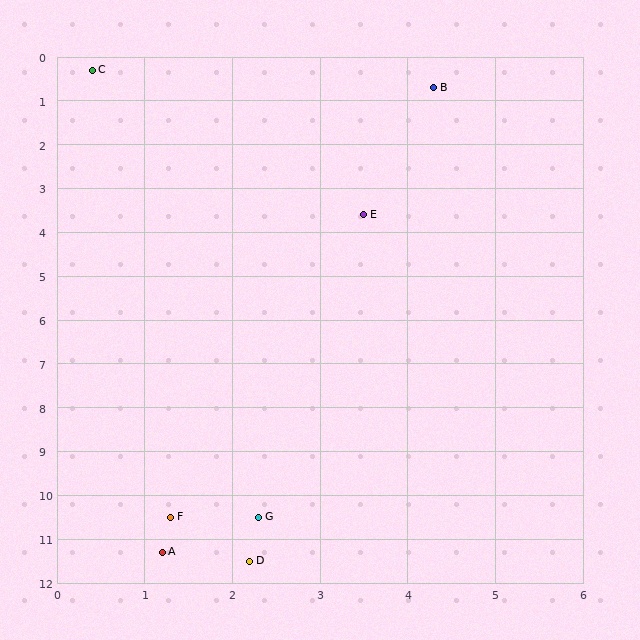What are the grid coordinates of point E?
Point E is at approximately (3.5, 3.6).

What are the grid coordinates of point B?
Point B is at approximately (4.3, 0.7).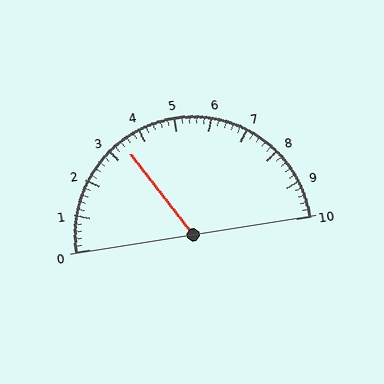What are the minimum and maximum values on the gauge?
The gauge ranges from 0 to 10.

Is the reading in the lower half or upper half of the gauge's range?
The reading is in the lower half of the range (0 to 10).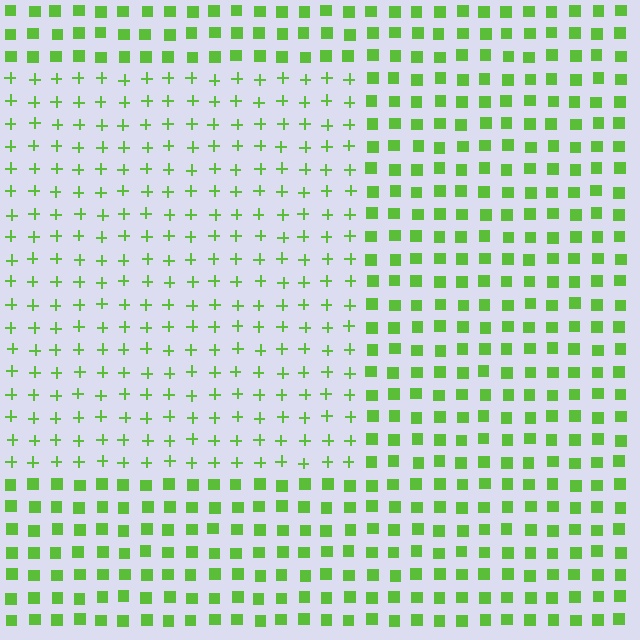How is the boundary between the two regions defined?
The boundary is defined by a change in element shape: plus signs inside vs. squares outside. All elements share the same color and spacing.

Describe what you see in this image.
The image is filled with small lime elements arranged in a uniform grid. A rectangle-shaped region contains plus signs, while the surrounding area contains squares. The boundary is defined purely by the change in element shape.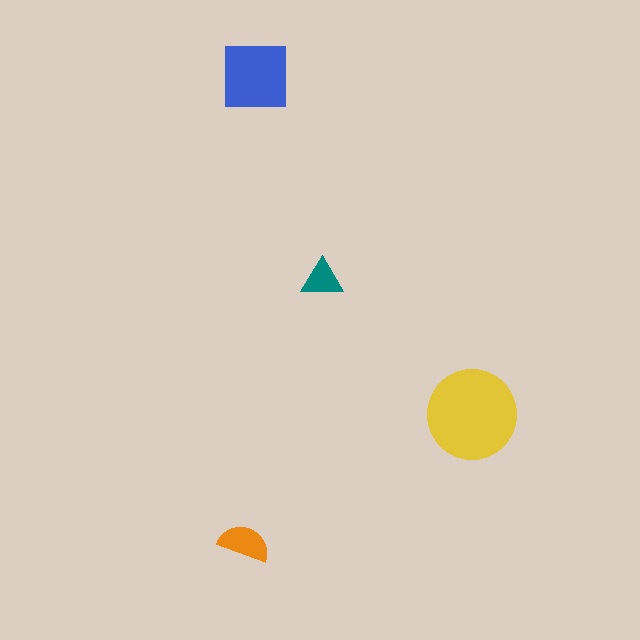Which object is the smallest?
The teal triangle.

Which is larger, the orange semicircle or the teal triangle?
The orange semicircle.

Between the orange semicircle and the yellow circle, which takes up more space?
The yellow circle.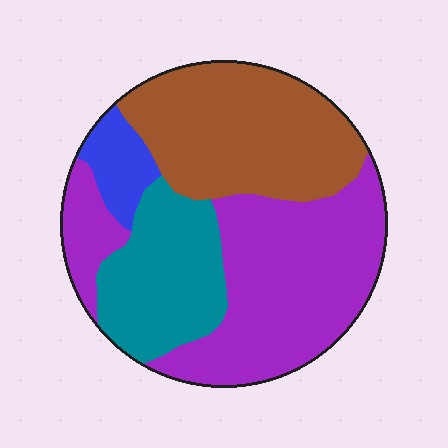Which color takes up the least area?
Blue, at roughly 5%.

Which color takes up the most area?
Purple, at roughly 40%.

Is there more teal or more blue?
Teal.